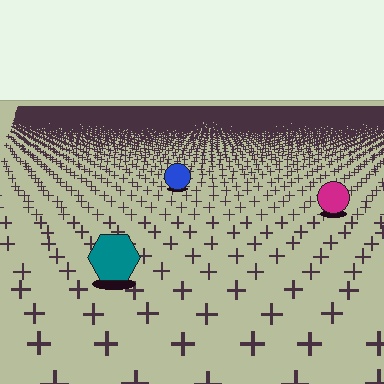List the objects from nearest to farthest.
From nearest to farthest: the teal hexagon, the magenta circle, the blue circle.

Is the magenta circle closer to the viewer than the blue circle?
Yes. The magenta circle is closer — you can tell from the texture gradient: the ground texture is coarser near it.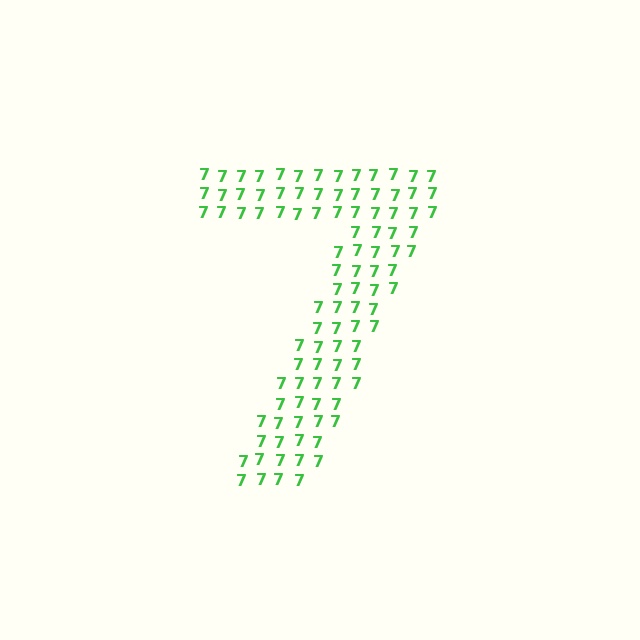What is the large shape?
The large shape is the digit 7.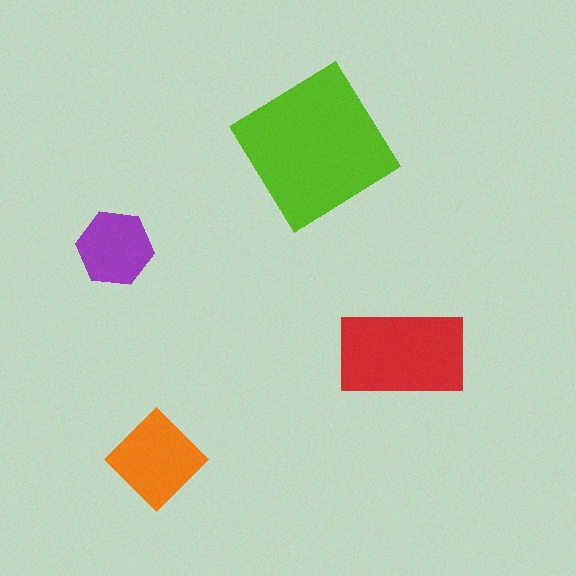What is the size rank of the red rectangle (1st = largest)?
2nd.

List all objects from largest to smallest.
The lime diamond, the red rectangle, the orange diamond, the purple hexagon.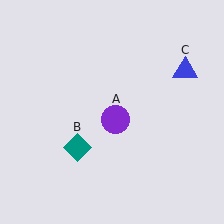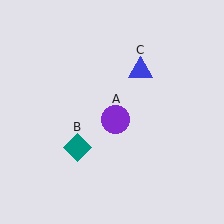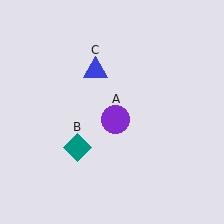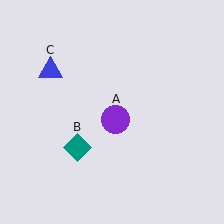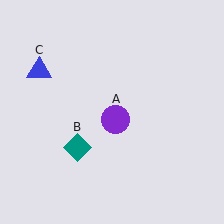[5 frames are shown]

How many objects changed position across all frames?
1 object changed position: blue triangle (object C).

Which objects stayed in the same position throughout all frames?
Purple circle (object A) and teal diamond (object B) remained stationary.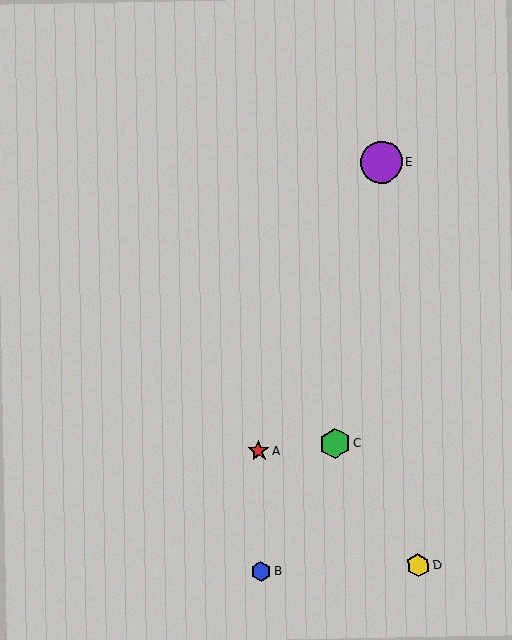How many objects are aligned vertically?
2 objects (A, B) are aligned vertically.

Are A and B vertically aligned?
Yes, both are at x≈259.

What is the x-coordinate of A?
Object A is at x≈259.